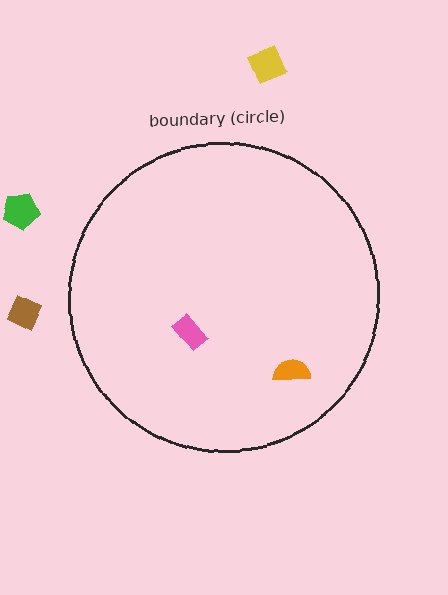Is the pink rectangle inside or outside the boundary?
Inside.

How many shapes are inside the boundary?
2 inside, 3 outside.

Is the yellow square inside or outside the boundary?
Outside.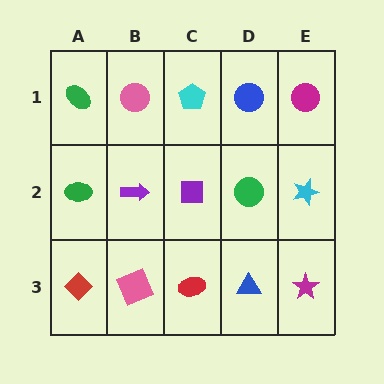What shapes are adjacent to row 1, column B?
A purple arrow (row 2, column B), a green ellipse (row 1, column A), a cyan pentagon (row 1, column C).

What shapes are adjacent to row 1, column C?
A purple square (row 2, column C), a pink circle (row 1, column B), a blue circle (row 1, column D).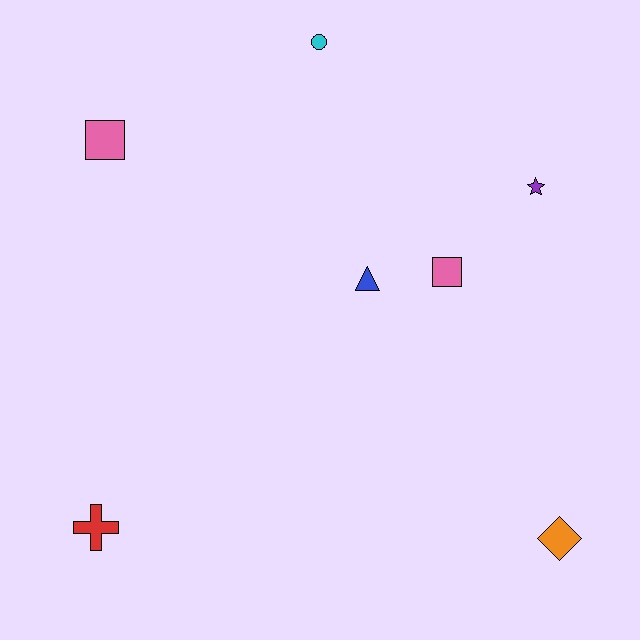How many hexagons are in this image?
There are no hexagons.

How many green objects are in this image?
There are no green objects.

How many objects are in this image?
There are 7 objects.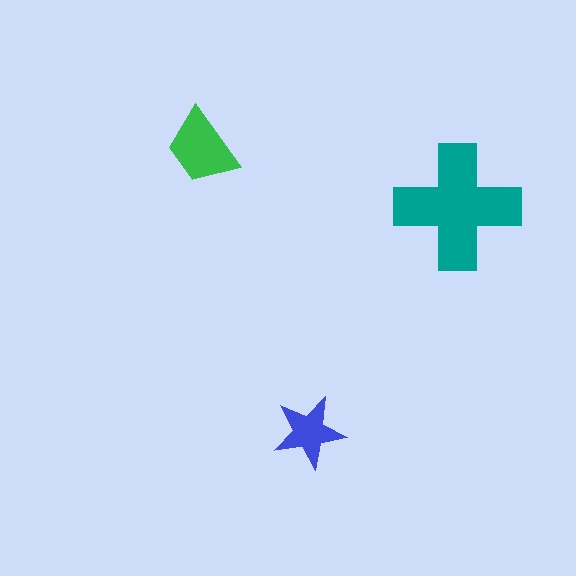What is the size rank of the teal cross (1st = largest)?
1st.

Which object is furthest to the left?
The green trapezoid is leftmost.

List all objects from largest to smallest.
The teal cross, the green trapezoid, the blue star.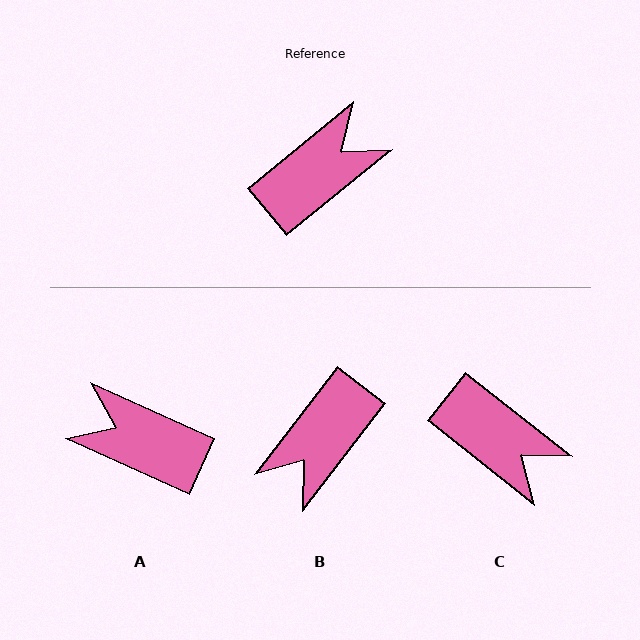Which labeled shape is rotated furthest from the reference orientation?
B, about 167 degrees away.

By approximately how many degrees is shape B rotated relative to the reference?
Approximately 167 degrees clockwise.